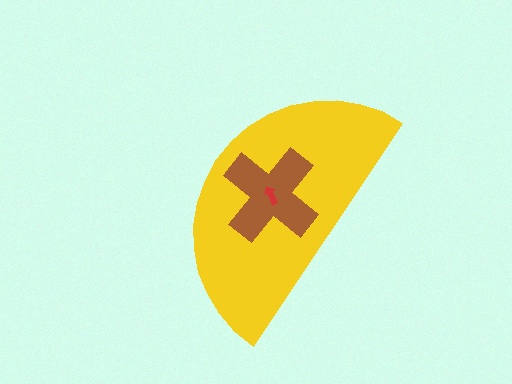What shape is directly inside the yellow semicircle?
The brown cross.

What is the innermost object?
The red arrow.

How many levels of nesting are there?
3.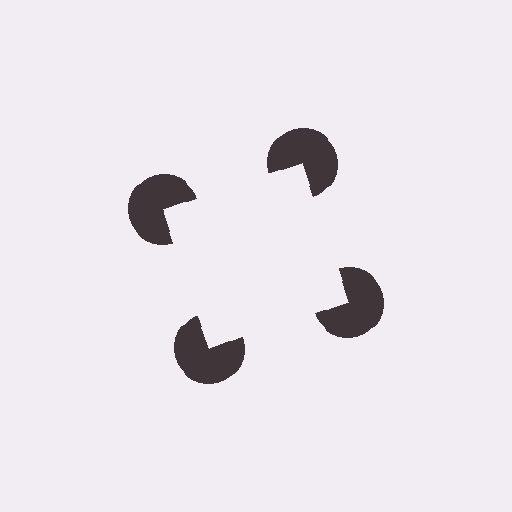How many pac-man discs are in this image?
There are 4 — one at each vertex of the illusory square.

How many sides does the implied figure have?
4 sides.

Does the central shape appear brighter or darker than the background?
It typically appears slightly brighter than the background, even though no actual brightness change is drawn.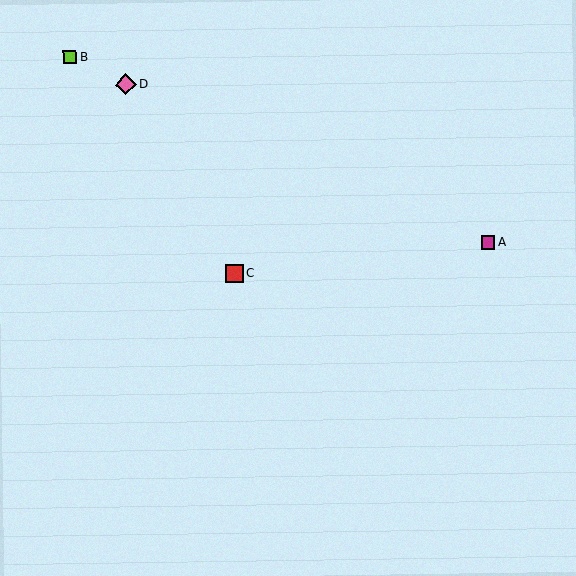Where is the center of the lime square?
The center of the lime square is at (70, 57).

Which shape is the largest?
The pink diamond (labeled D) is the largest.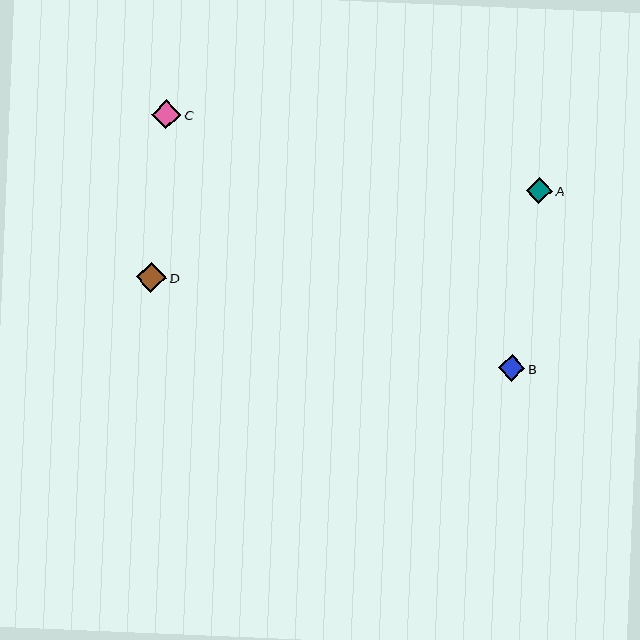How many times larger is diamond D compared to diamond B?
Diamond D is approximately 1.1 times the size of diamond B.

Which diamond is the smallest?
Diamond A is the smallest with a size of approximately 26 pixels.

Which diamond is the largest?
Diamond D is the largest with a size of approximately 30 pixels.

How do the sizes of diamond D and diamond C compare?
Diamond D and diamond C are approximately the same size.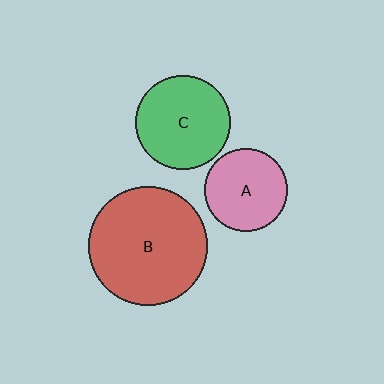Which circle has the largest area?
Circle B (red).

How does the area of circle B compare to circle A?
Approximately 2.1 times.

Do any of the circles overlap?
No, none of the circles overlap.